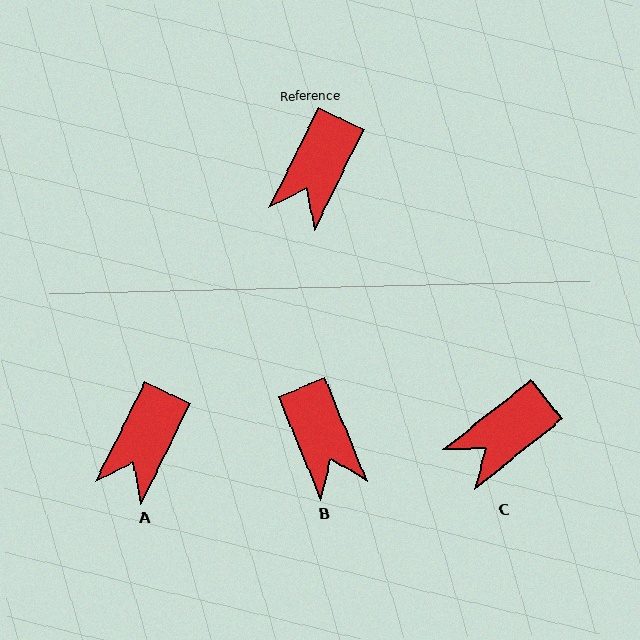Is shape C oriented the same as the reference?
No, it is off by about 25 degrees.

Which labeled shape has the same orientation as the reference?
A.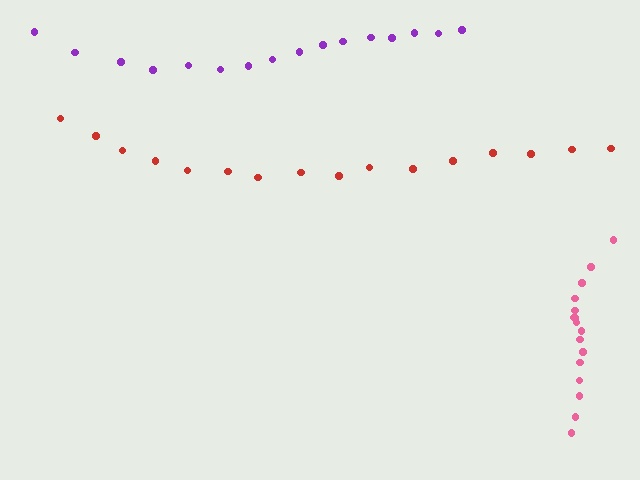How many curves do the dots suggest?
There are 3 distinct paths.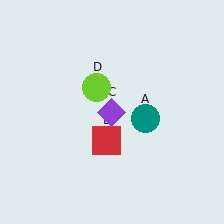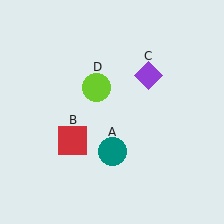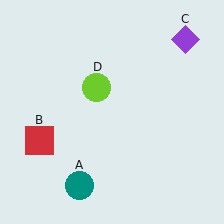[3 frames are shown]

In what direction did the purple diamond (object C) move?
The purple diamond (object C) moved up and to the right.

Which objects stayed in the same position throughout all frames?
Lime circle (object D) remained stationary.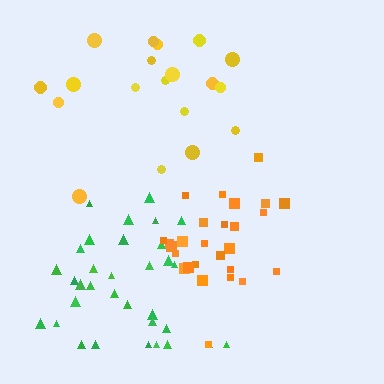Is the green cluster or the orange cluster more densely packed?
Orange.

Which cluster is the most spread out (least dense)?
Yellow.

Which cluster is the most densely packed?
Orange.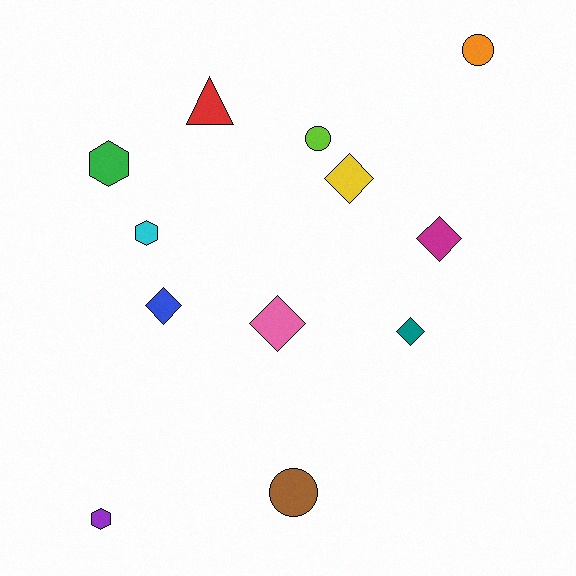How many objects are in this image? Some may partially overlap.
There are 12 objects.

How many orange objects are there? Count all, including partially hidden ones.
There is 1 orange object.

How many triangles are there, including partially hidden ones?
There is 1 triangle.